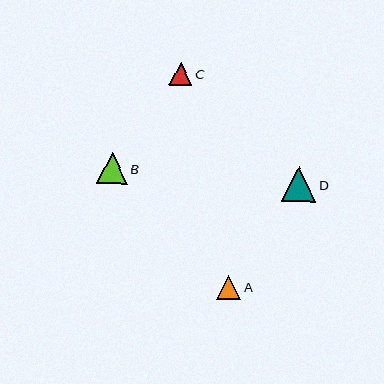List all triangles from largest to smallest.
From largest to smallest: D, B, A, C.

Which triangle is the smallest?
Triangle C is the smallest with a size of approximately 23 pixels.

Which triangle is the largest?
Triangle D is the largest with a size of approximately 34 pixels.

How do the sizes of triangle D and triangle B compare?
Triangle D and triangle B are approximately the same size.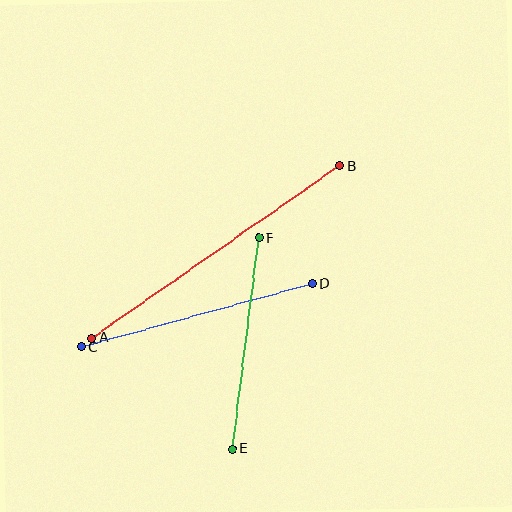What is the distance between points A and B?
The distance is approximately 302 pixels.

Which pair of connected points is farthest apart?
Points A and B are farthest apart.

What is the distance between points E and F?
The distance is approximately 212 pixels.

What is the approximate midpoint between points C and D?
The midpoint is at approximately (197, 315) pixels.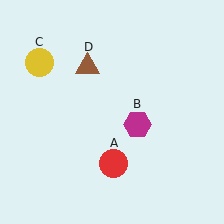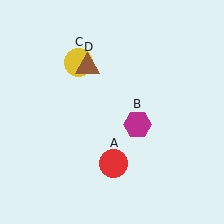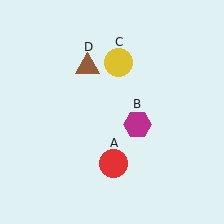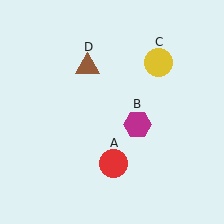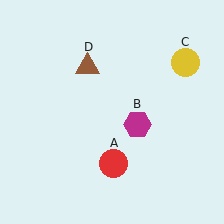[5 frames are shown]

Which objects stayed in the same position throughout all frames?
Red circle (object A) and magenta hexagon (object B) and brown triangle (object D) remained stationary.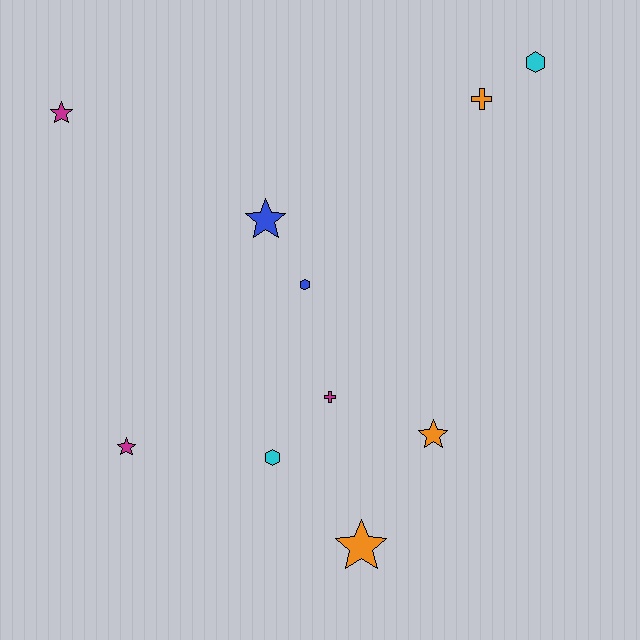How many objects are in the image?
There are 10 objects.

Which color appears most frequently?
Orange, with 3 objects.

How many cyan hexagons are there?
There are 2 cyan hexagons.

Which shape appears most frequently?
Star, with 5 objects.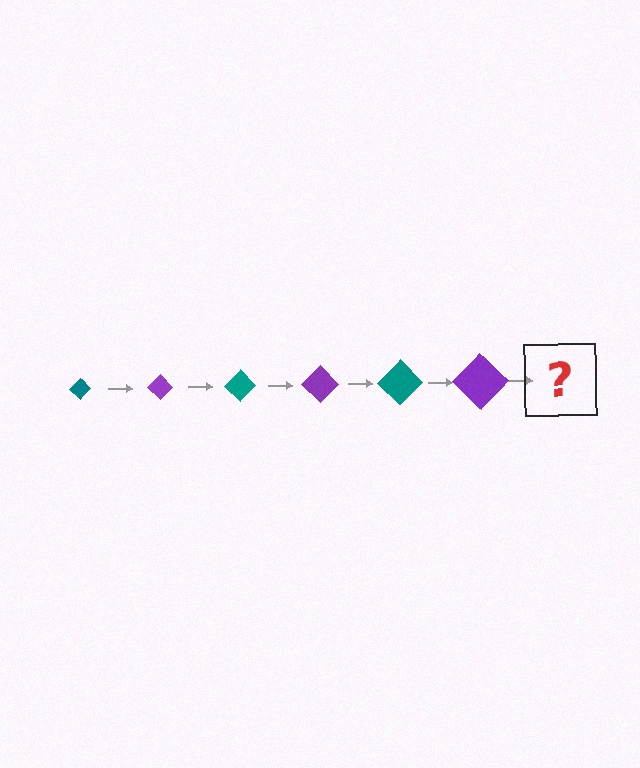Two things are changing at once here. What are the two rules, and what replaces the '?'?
The two rules are that the diamond grows larger each step and the color cycles through teal and purple. The '?' should be a teal diamond, larger than the previous one.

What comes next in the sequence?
The next element should be a teal diamond, larger than the previous one.